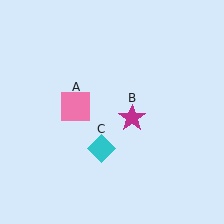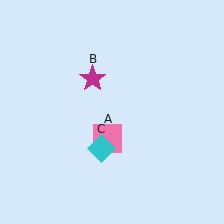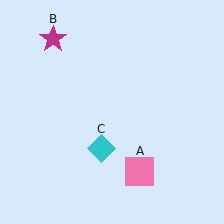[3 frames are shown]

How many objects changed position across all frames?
2 objects changed position: pink square (object A), magenta star (object B).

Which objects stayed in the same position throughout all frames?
Cyan diamond (object C) remained stationary.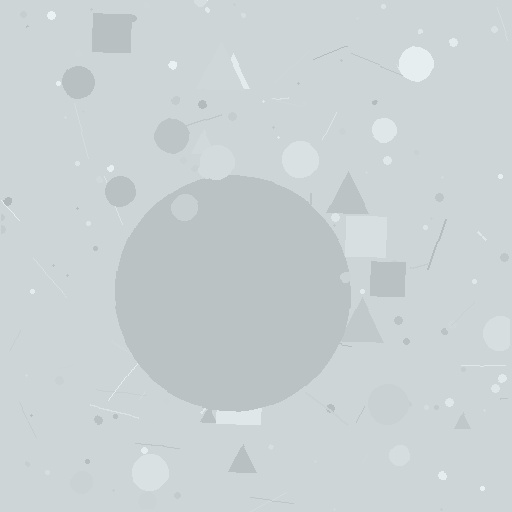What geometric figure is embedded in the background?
A circle is embedded in the background.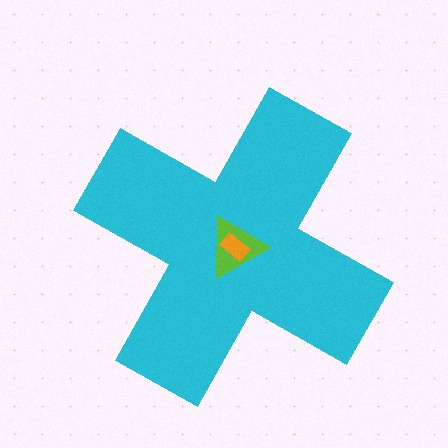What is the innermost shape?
The orange rectangle.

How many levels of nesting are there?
3.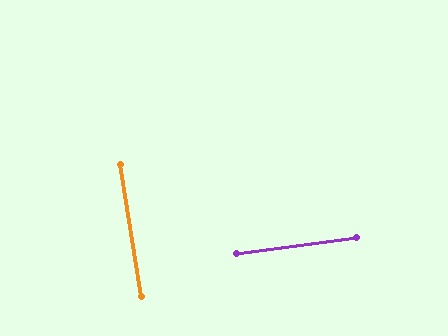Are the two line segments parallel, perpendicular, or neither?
Perpendicular — they meet at approximately 88°.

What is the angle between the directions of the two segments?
Approximately 88 degrees.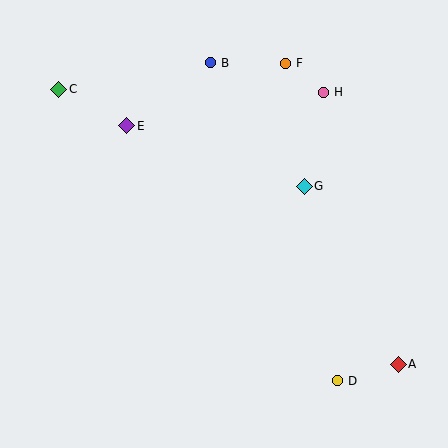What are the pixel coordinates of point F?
Point F is at (286, 63).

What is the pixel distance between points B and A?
The distance between B and A is 355 pixels.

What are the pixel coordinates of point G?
Point G is at (304, 187).